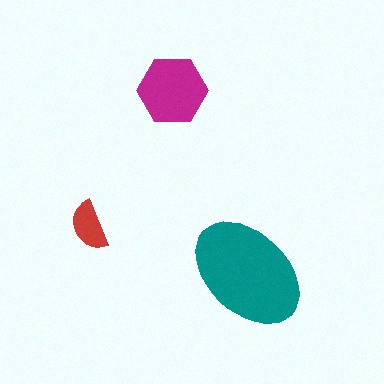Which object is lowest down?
The teal ellipse is bottommost.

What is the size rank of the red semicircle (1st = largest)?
3rd.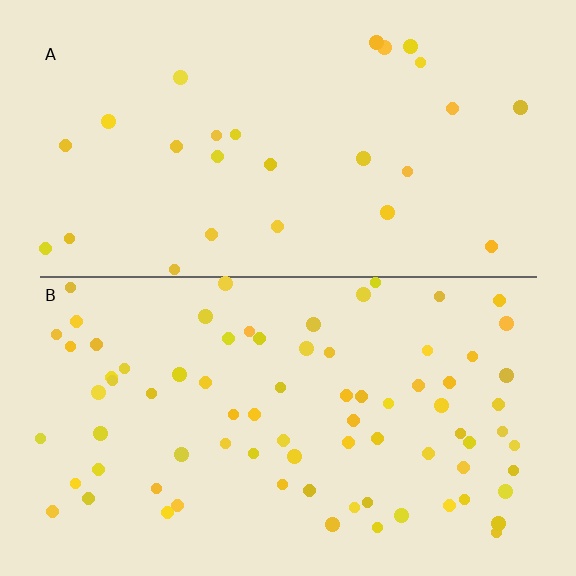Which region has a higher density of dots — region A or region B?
B (the bottom).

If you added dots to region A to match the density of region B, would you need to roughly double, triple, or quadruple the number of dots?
Approximately triple.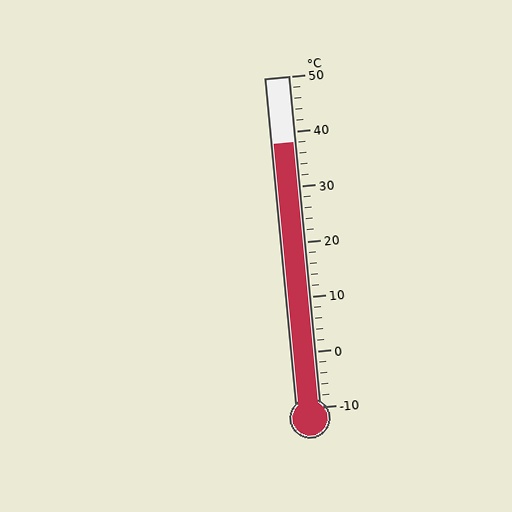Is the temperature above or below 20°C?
The temperature is above 20°C.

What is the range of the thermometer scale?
The thermometer scale ranges from -10°C to 50°C.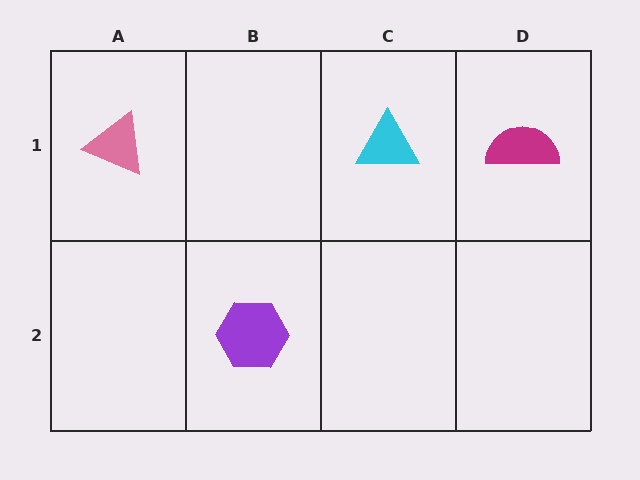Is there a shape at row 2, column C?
No, that cell is empty.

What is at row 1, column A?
A pink triangle.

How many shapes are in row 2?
1 shape.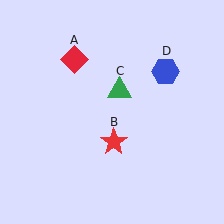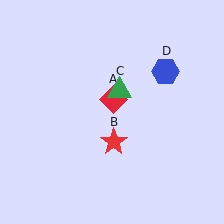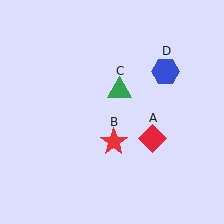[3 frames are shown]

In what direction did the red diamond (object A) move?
The red diamond (object A) moved down and to the right.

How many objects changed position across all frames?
1 object changed position: red diamond (object A).